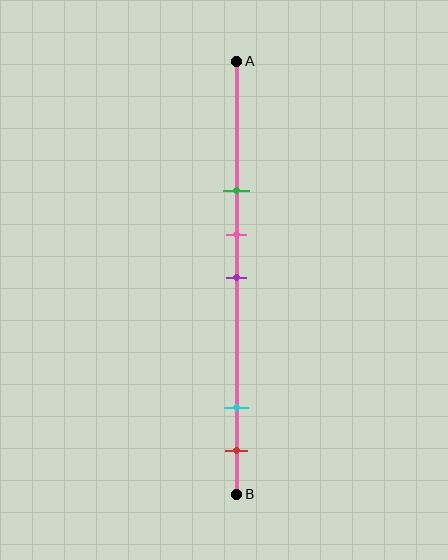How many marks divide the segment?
There are 5 marks dividing the segment.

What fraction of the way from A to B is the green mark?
The green mark is approximately 30% (0.3) of the way from A to B.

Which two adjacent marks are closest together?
The pink and purple marks are the closest adjacent pair.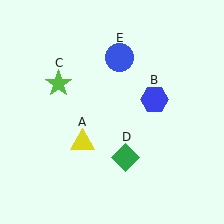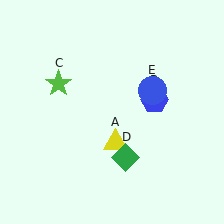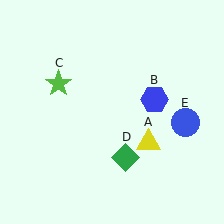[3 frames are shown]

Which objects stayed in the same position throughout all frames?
Blue hexagon (object B) and lime star (object C) and green diamond (object D) remained stationary.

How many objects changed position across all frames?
2 objects changed position: yellow triangle (object A), blue circle (object E).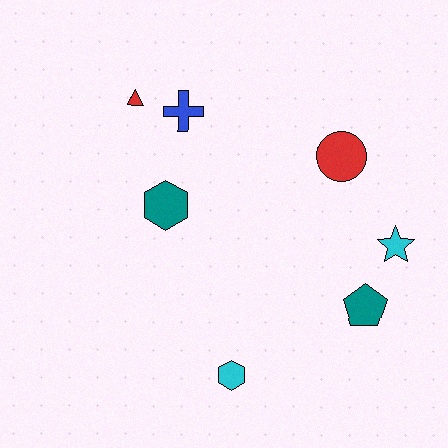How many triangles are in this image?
There is 1 triangle.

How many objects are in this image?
There are 7 objects.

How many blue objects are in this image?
There is 1 blue object.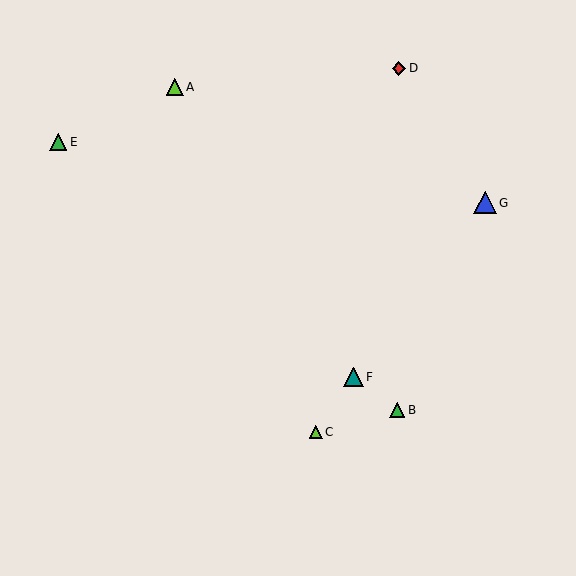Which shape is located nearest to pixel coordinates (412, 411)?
The green triangle (labeled B) at (397, 410) is nearest to that location.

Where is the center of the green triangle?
The center of the green triangle is at (58, 142).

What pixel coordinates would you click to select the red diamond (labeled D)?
Click at (399, 68) to select the red diamond D.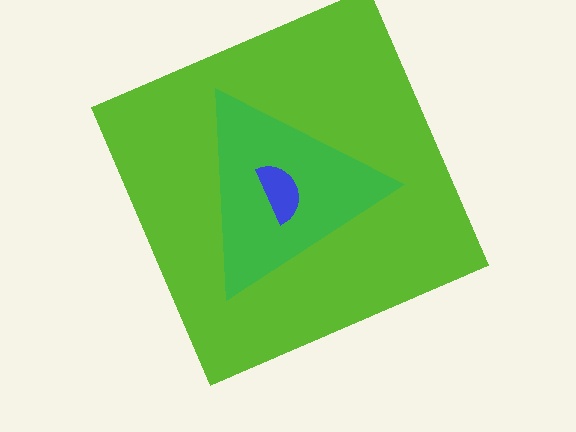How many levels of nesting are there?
3.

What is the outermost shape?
The lime square.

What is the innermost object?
The blue semicircle.